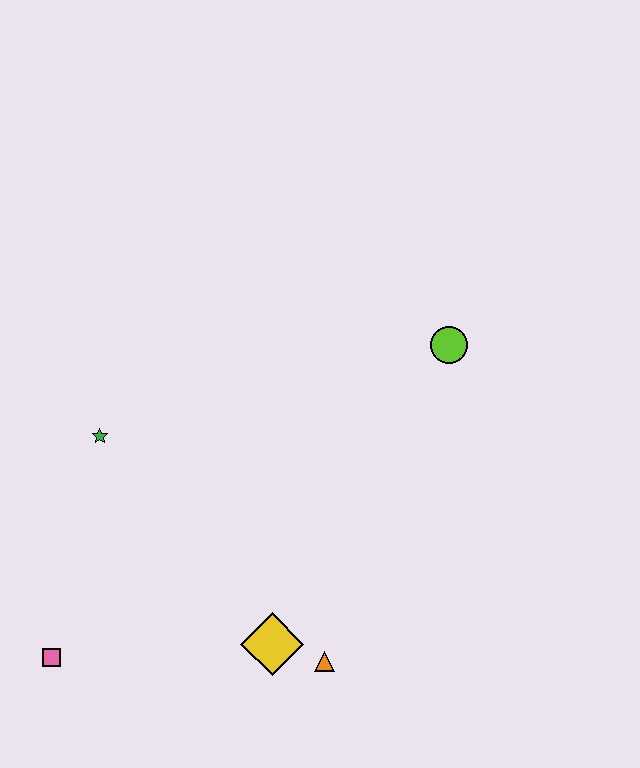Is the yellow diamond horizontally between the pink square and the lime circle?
Yes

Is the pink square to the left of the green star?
Yes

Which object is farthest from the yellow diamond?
The lime circle is farthest from the yellow diamond.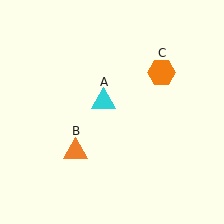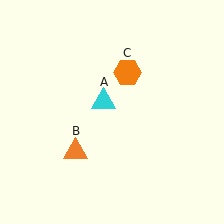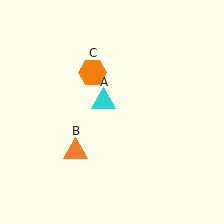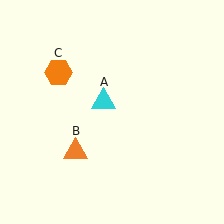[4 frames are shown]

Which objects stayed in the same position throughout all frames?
Cyan triangle (object A) and orange triangle (object B) remained stationary.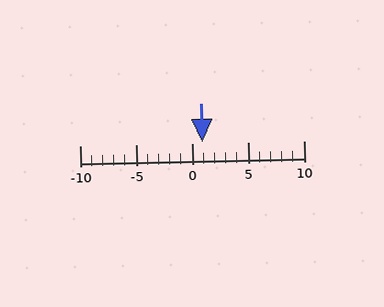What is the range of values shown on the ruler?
The ruler shows values from -10 to 10.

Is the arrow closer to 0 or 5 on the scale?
The arrow is closer to 0.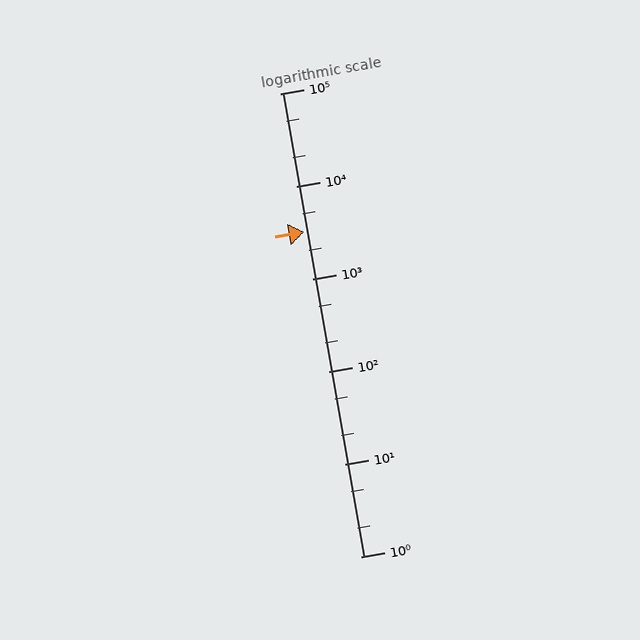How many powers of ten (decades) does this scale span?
The scale spans 5 decades, from 1 to 100000.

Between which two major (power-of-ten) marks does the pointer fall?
The pointer is between 1000 and 10000.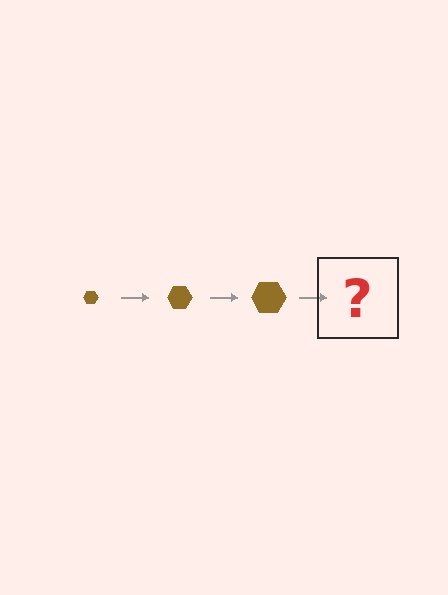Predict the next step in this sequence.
The next step is a brown hexagon, larger than the previous one.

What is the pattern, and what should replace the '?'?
The pattern is that the hexagon gets progressively larger each step. The '?' should be a brown hexagon, larger than the previous one.